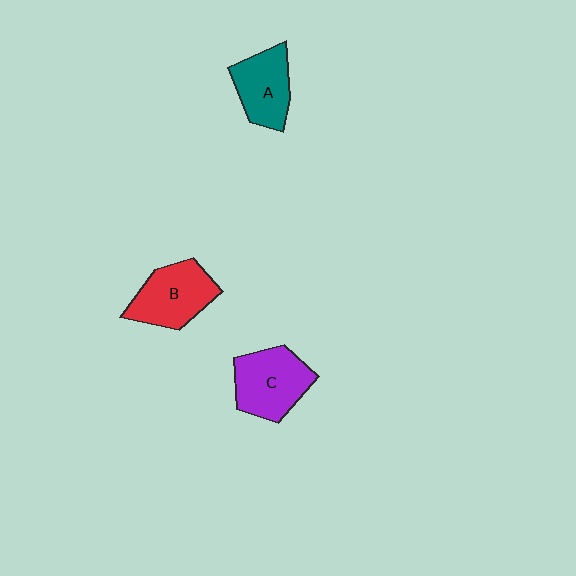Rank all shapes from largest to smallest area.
From largest to smallest: C (purple), B (red), A (teal).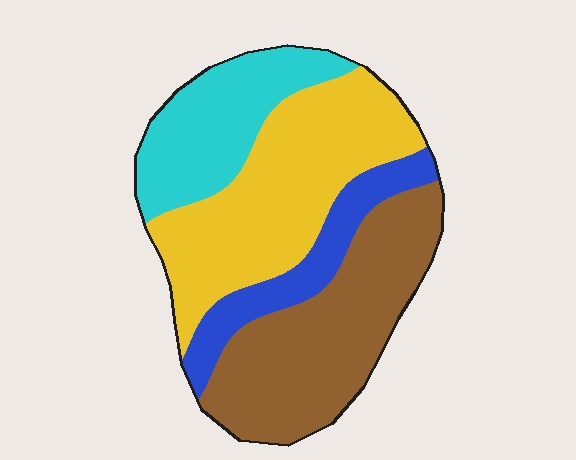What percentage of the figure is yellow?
Yellow takes up between a third and a half of the figure.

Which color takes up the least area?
Blue, at roughly 15%.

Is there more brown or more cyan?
Brown.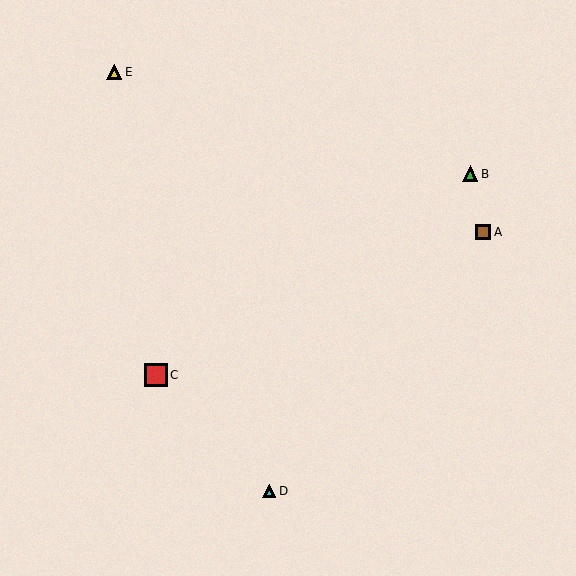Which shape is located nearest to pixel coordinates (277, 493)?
The cyan triangle (labeled D) at (269, 491) is nearest to that location.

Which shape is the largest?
The red square (labeled C) is the largest.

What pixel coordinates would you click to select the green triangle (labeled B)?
Click at (470, 174) to select the green triangle B.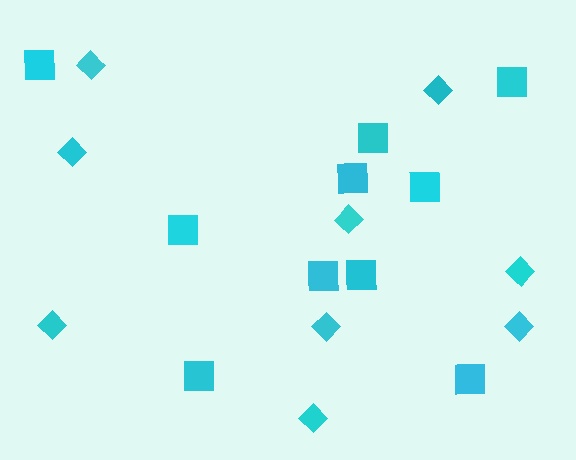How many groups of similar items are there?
There are 2 groups: one group of squares (10) and one group of diamonds (9).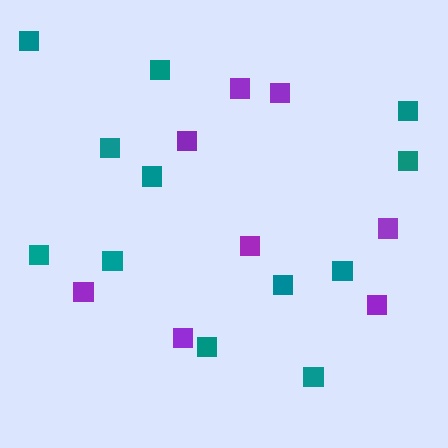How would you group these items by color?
There are 2 groups: one group of teal squares (12) and one group of purple squares (8).